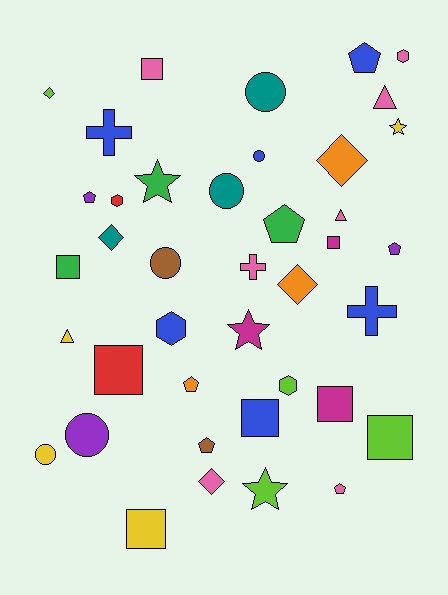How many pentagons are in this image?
There are 7 pentagons.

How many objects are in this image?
There are 40 objects.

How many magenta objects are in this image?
There are 3 magenta objects.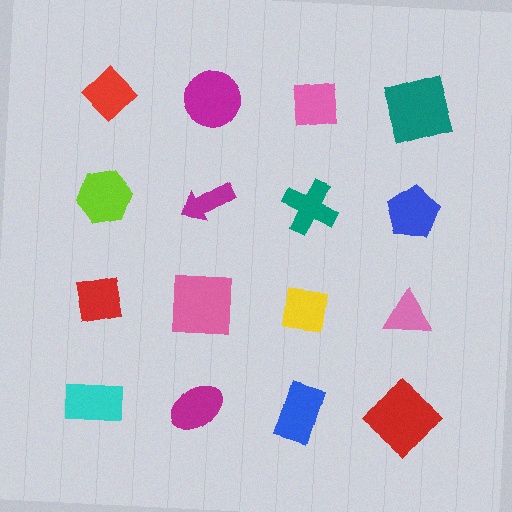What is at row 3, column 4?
A pink triangle.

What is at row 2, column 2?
A magenta arrow.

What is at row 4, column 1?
A cyan rectangle.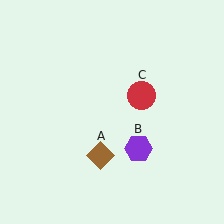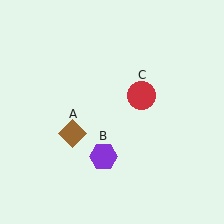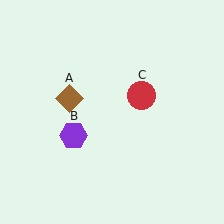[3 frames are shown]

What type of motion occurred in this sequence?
The brown diamond (object A), purple hexagon (object B) rotated clockwise around the center of the scene.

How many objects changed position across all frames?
2 objects changed position: brown diamond (object A), purple hexagon (object B).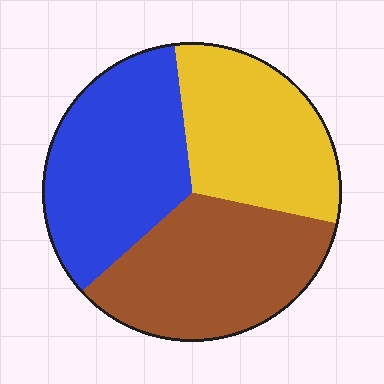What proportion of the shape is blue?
Blue takes up about one third (1/3) of the shape.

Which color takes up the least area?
Yellow, at roughly 30%.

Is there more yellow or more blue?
Blue.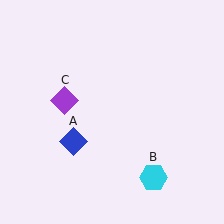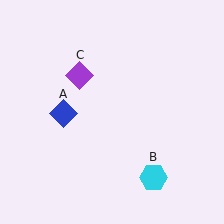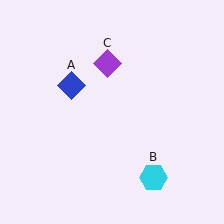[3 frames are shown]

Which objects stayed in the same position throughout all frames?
Cyan hexagon (object B) remained stationary.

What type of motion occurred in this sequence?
The blue diamond (object A), purple diamond (object C) rotated clockwise around the center of the scene.